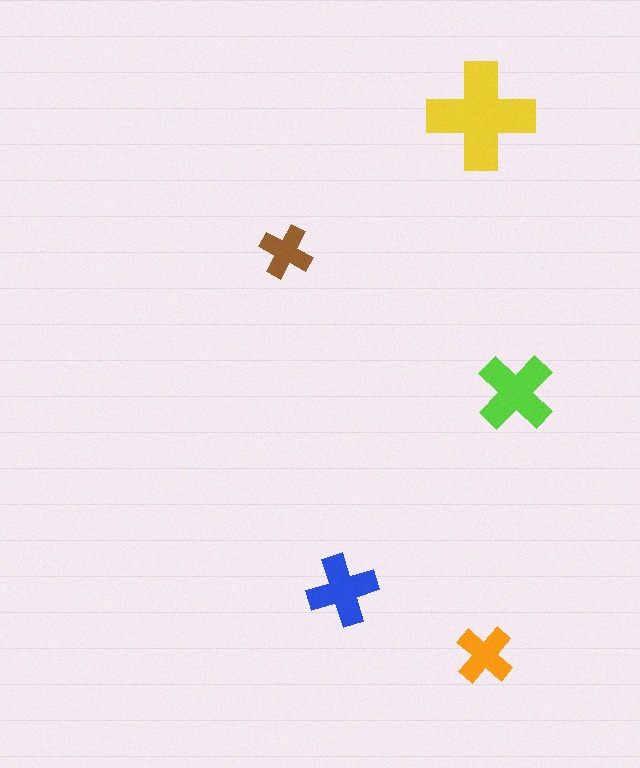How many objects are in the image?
There are 5 objects in the image.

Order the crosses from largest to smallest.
the yellow one, the lime one, the blue one, the orange one, the brown one.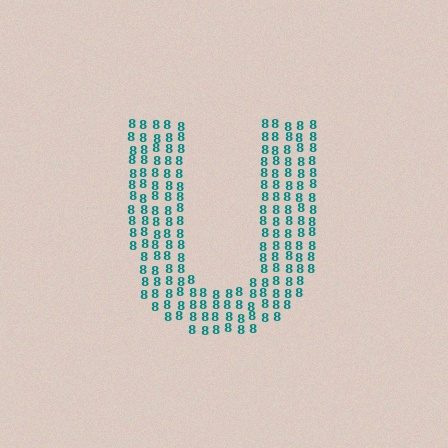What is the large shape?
The large shape is the letter U.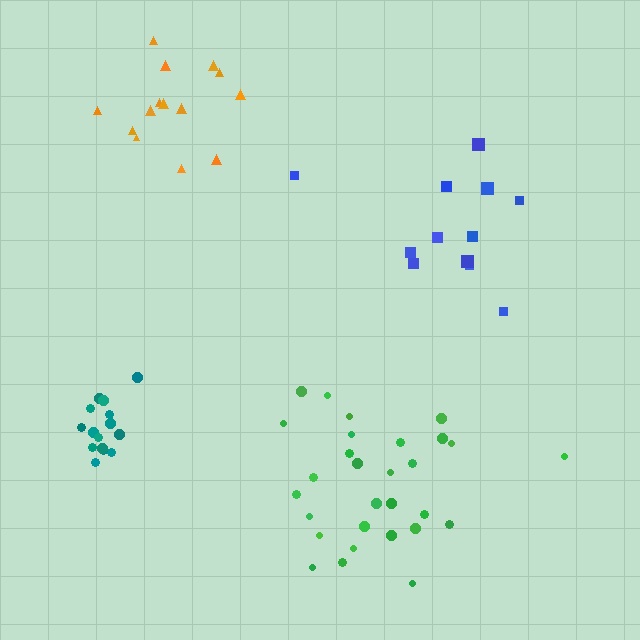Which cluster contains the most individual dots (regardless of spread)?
Green (29).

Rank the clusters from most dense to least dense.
teal, orange, green, blue.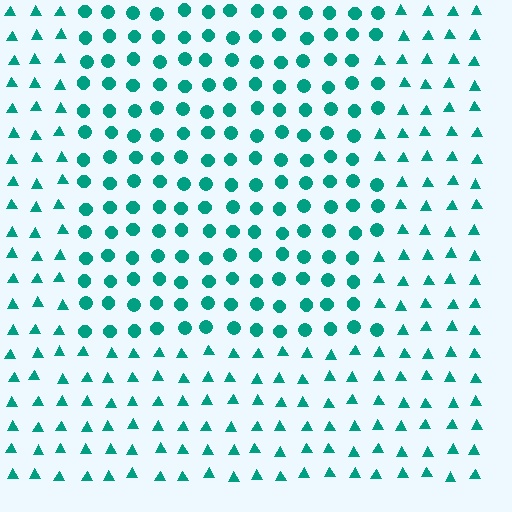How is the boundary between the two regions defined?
The boundary is defined by a change in element shape: circles inside vs. triangles outside. All elements share the same color and spacing.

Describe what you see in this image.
The image is filled with small teal elements arranged in a uniform grid. A rectangle-shaped region contains circles, while the surrounding area contains triangles. The boundary is defined purely by the change in element shape.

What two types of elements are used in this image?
The image uses circles inside the rectangle region and triangles outside it.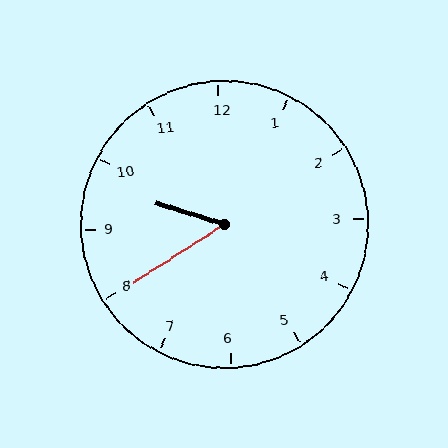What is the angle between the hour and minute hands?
Approximately 50 degrees.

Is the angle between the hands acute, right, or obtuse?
It is acute.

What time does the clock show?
9:40.